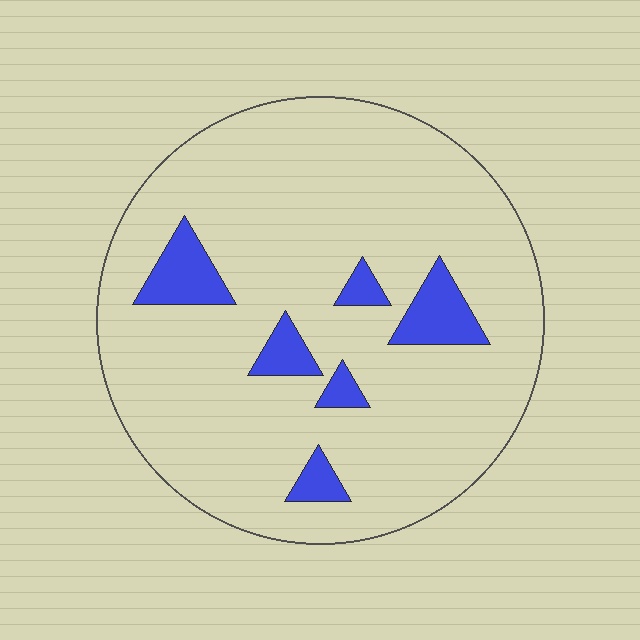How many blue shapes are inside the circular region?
6.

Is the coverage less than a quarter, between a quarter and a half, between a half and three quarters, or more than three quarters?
Less than a quarter.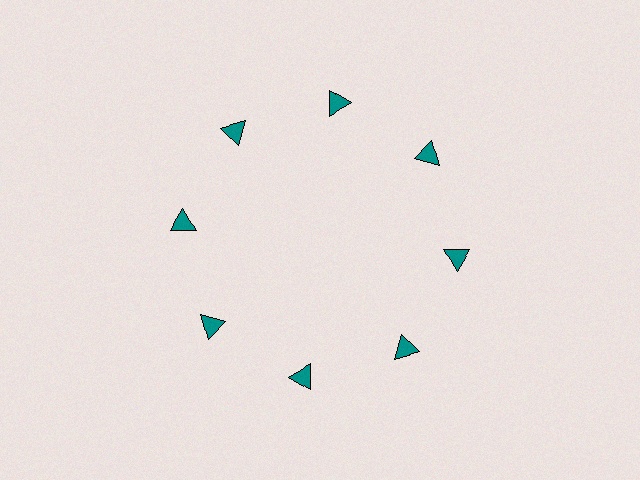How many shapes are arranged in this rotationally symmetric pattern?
There are 8 shapes, arranged in 8 groups of 1.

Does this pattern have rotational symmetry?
Yes, this pattern has 8-fold rotational symmetry. It looks the same after rotating 45 degrees around the center.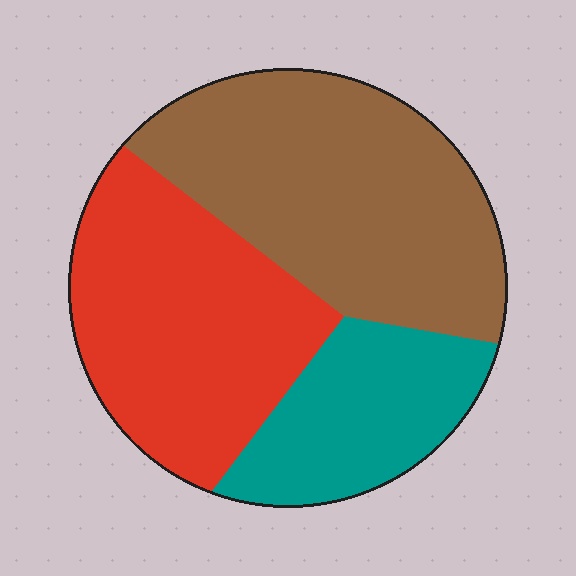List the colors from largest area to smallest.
From largest to smallest: brown, red, teal.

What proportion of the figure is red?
Red takes up between a quarter and a half of the figure.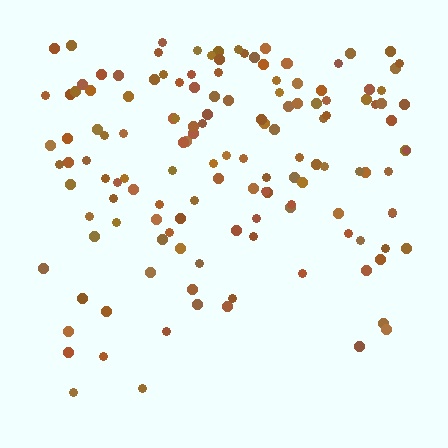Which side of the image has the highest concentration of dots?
The top.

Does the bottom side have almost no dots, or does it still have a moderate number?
Still a moderate number, just noticeably fewer than the top.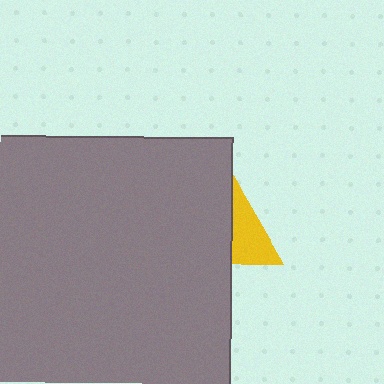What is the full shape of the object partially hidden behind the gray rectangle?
The partially hidden object is a yellow triangle.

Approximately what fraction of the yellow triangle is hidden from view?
Roughly 70% of the yellow triangle is hidden behind the gray rectangle.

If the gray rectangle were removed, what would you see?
You would see the complete yellow triangle.